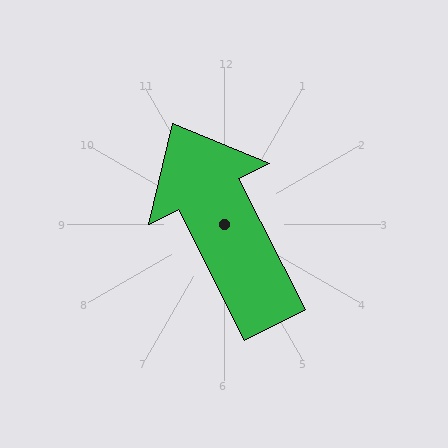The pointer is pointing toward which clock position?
Roughly 11 o'clock.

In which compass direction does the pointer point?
Northwest.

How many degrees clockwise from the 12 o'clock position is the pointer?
Approximately 333 degrees.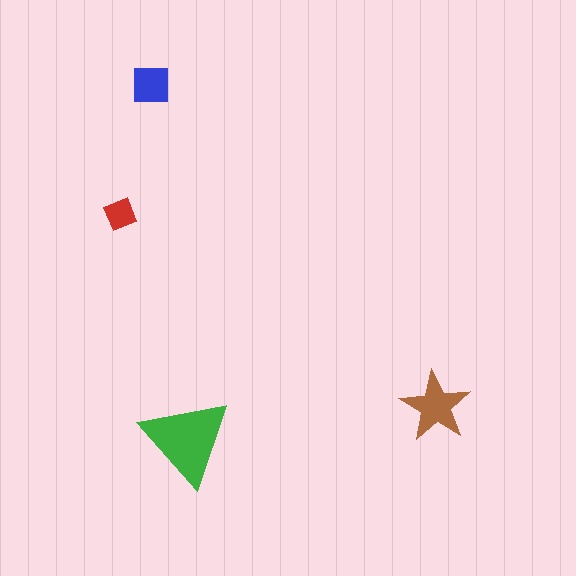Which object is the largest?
The green triangle.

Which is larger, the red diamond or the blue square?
The blue square.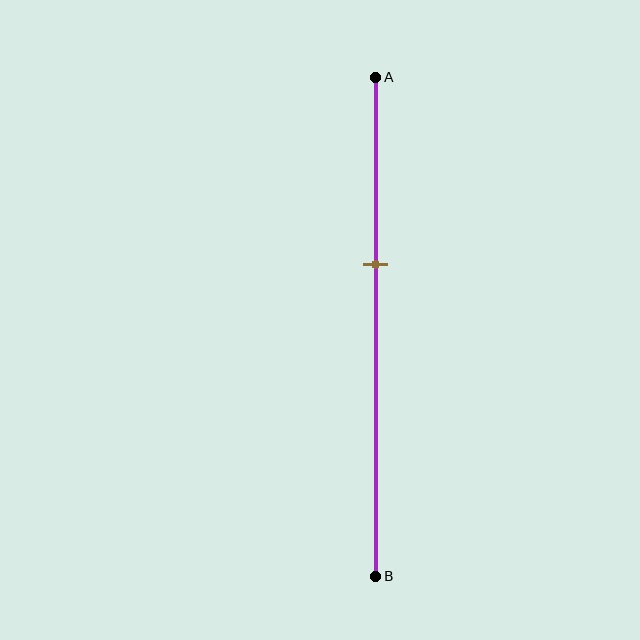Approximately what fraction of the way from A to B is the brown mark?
The brown mark is approximately 40% of the way from A to B.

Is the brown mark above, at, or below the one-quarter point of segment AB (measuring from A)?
The brown mark is below the one-quarter point of segment AB.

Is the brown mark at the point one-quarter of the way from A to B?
No, the mark is at about 40% from A, not at the 25% one-quarter point.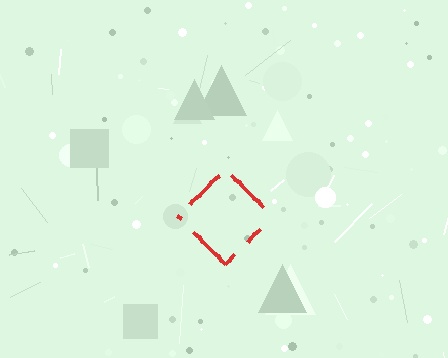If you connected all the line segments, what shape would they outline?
They would outline a diamond.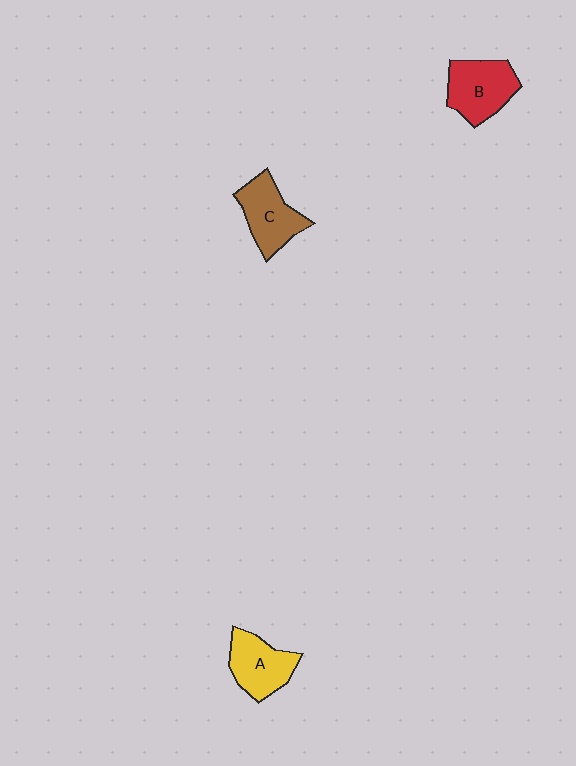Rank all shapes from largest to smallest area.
From largest to smallest: B (red), C (brown), A (yellow).